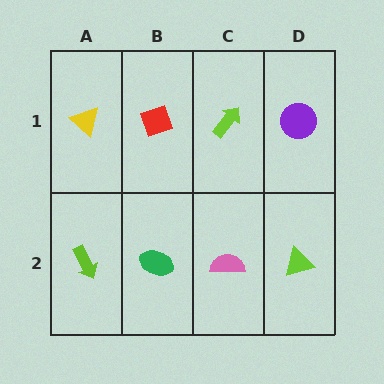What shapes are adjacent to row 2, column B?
A red diamond (row 1, column B), a lime arrow (row 2, column A), a pink semicircle (row 2, column C).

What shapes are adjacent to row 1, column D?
A lime triangle (row 2, column D), a lime arrow (row 1, column C).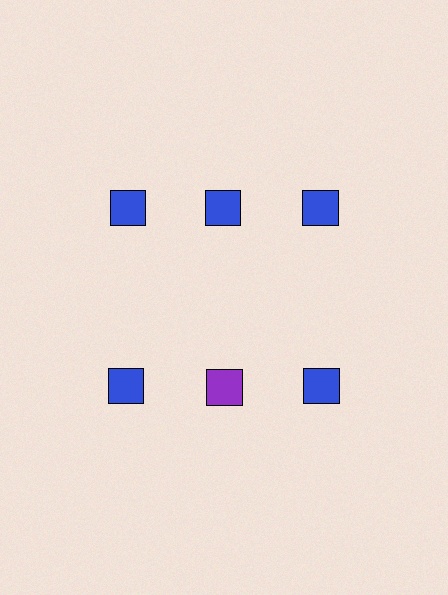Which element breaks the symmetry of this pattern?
The purple square in the second row, second from left column breaks the symmetry. All other shapes are blue squares.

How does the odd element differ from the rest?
It has a different color: purple instead of blue.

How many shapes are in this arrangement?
There are 6 shapes arranged in a grid pattern.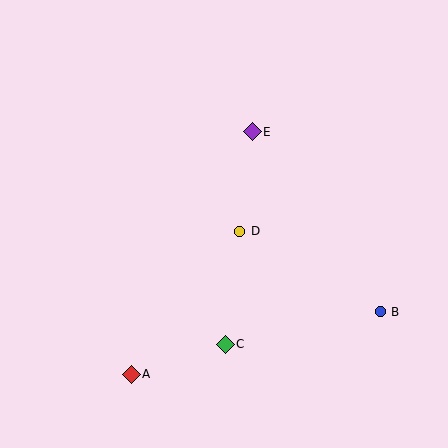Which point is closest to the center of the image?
Point D at (240, 231) is closest to the center.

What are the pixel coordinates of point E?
Point E is at (252, 132).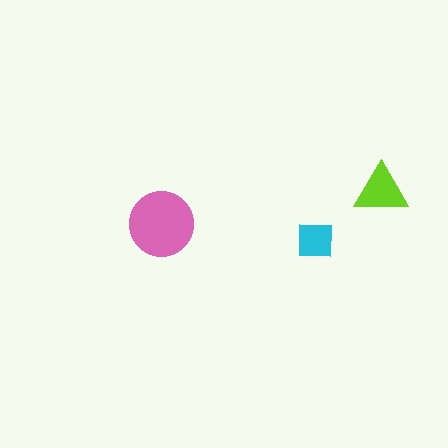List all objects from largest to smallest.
The pink circle, the lime triangle, the cyan square.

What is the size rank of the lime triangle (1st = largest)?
2nd.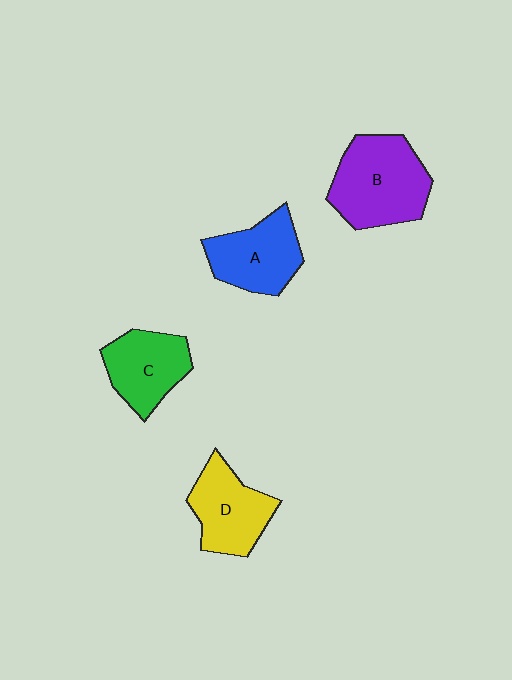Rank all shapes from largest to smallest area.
From largest to smallest: B (purple), A (blue), D (yellow), C (green).